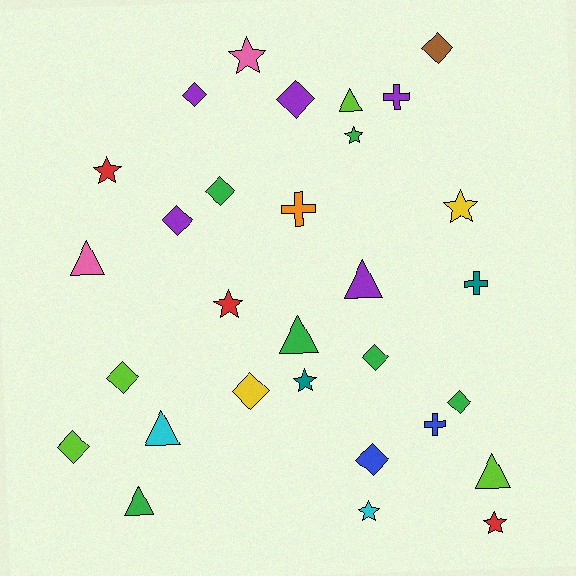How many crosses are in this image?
There are 4 crosses.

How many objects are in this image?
There are 30 objects.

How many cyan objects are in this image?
There are 2 cyan objects.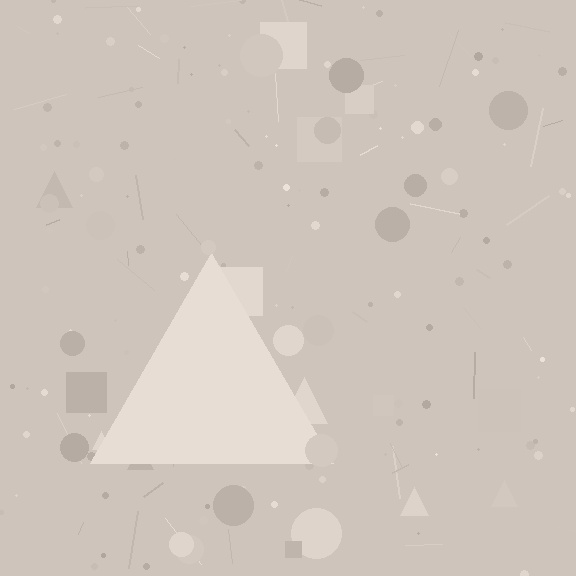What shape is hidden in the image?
A triangle is hidden in the image.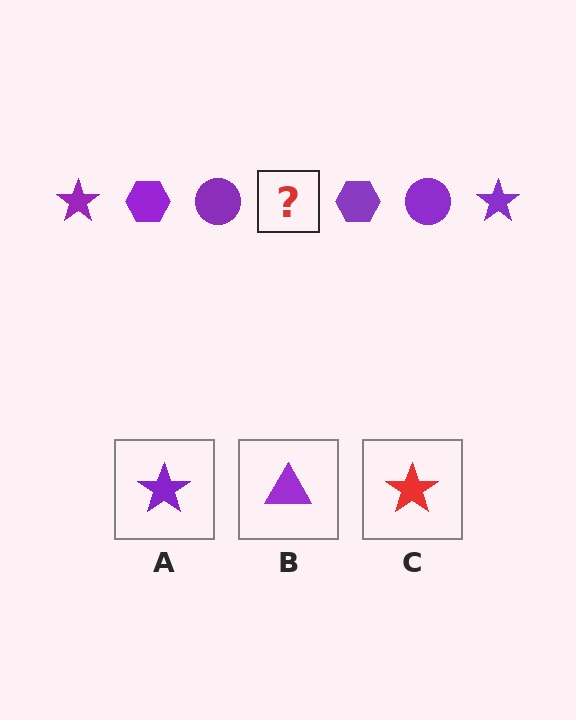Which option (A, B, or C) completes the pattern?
A.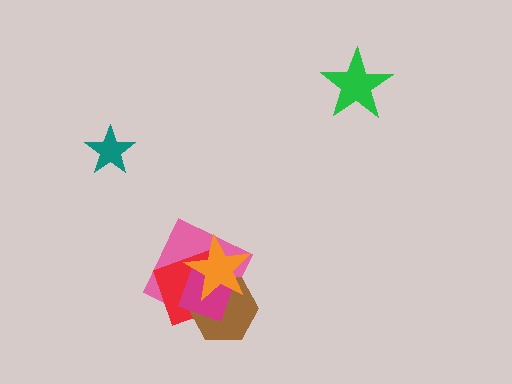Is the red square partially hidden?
Yes, it is partially covered by another shape.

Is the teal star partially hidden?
No, no other shape covers it.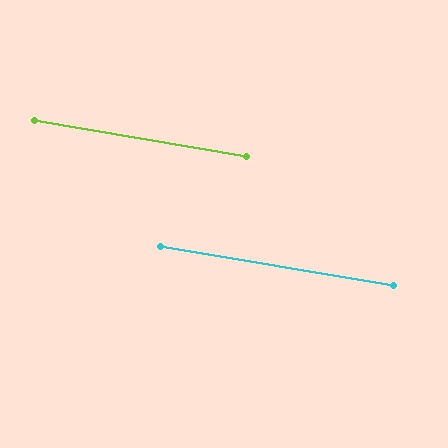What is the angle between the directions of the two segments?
Approximately 0 degrees.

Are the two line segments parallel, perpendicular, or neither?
Parallel — their directions differ by only 0.1°.